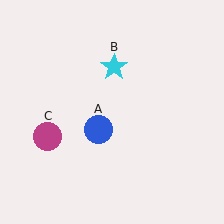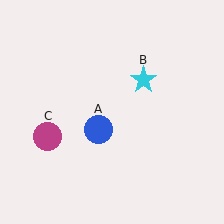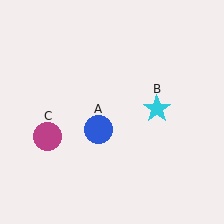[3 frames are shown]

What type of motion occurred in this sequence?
The cyan star (object B) rotated clockwise around the center of the scene.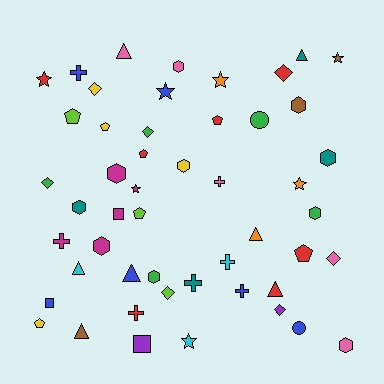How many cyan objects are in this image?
There are 3 cyan objects.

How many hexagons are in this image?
There are 10 hexagons.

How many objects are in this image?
There are 50 objects.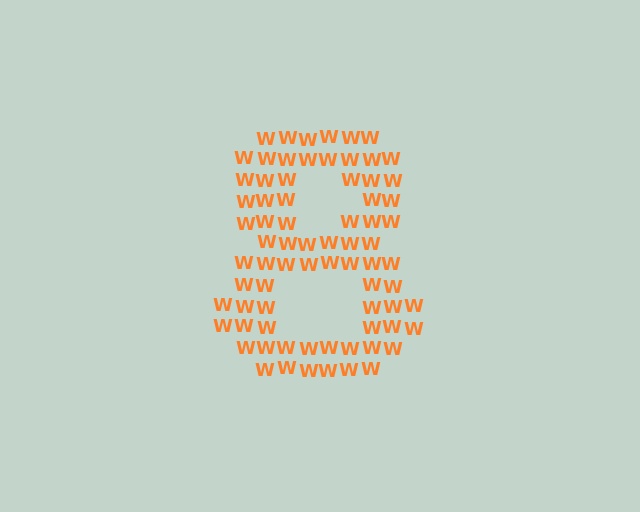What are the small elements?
The small elements are letter W's.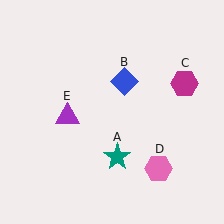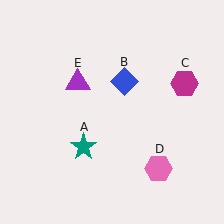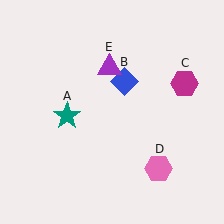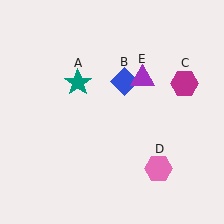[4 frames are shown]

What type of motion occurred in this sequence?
The teal star (object A), purple triangle (object E) rotated clockwise around the center of the scene.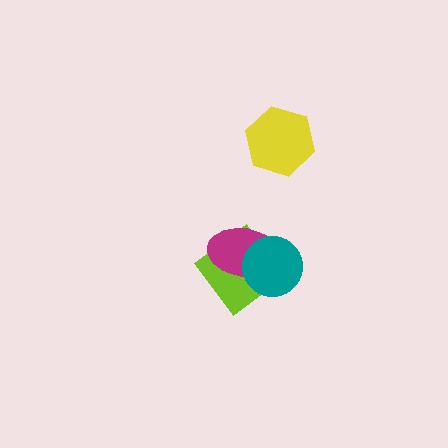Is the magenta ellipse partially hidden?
Yes, it is partially covered by another shape.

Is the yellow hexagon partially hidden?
No, no other shape covers it.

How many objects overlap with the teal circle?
2 objects overlap with the teal circle.